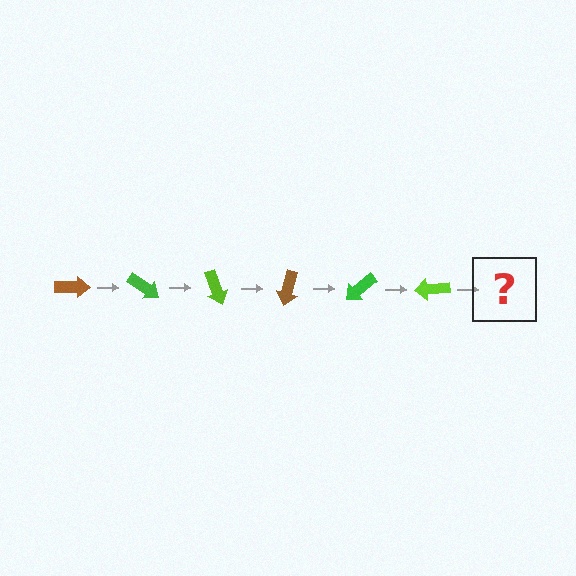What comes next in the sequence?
The next element should be a brown arrow, rotated 210 degrees from the start.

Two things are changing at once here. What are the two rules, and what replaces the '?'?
The two rules are that it rotates 35 degrees each step and the color cycles through brown, green, and lime. The '?' should be a brown arrow, rotated 210 degrees from the start.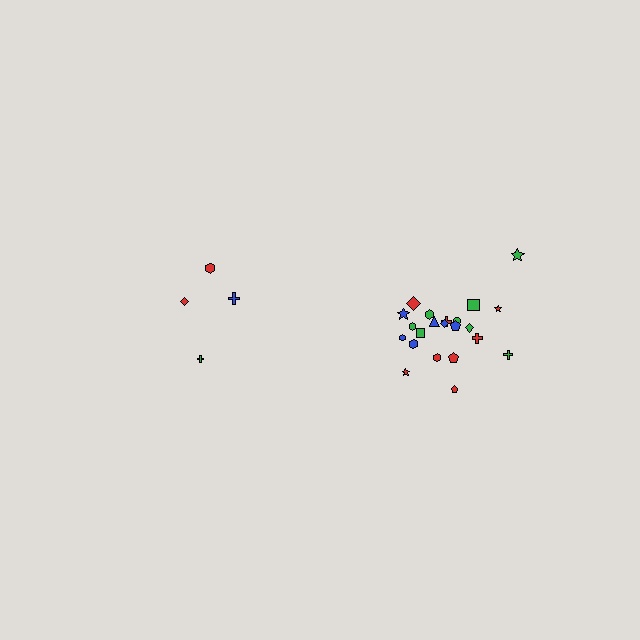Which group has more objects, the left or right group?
The right group.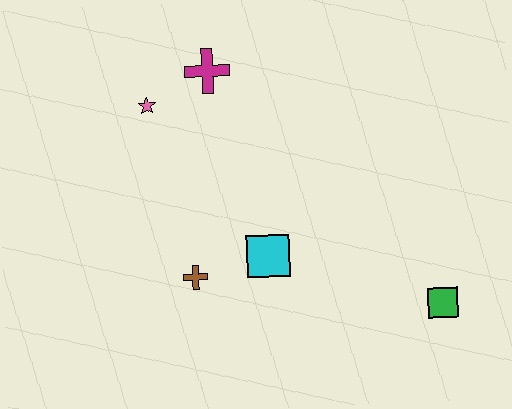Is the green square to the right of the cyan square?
Yes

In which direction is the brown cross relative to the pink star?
The brown cross is below the pink star.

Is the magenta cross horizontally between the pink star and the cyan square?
Yes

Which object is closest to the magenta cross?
The pink star is closest to the magenta cross.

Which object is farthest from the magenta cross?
The green square is farthest from the magenta cross.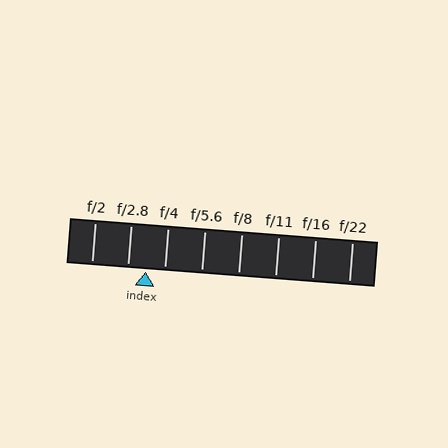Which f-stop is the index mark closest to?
The index mark is closest to f/2.8.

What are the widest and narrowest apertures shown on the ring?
The widest aperture shown is f/2 and the narrowest is f/22.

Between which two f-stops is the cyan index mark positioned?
The index mark is between f/2.8 and f/4.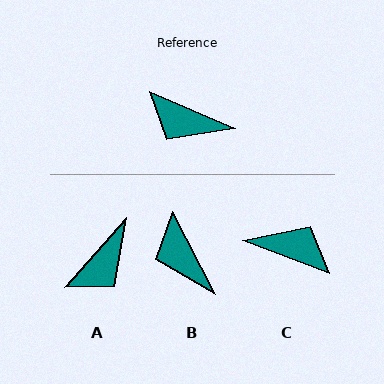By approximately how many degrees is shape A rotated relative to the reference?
Approximately 72 degrees counter-clockwise.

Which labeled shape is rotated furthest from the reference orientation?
C, about 178 degrees away.